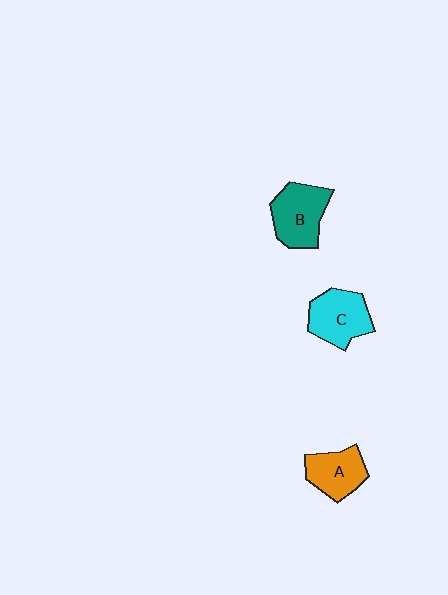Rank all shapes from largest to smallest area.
From largest to smallest: B (teal), C (cyan), A (orange).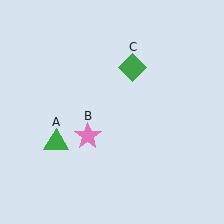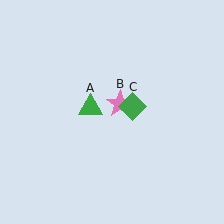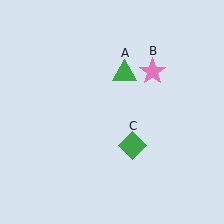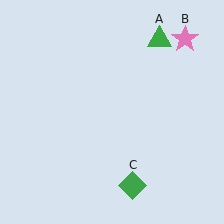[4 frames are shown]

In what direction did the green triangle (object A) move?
The green triangle (object A) moved up and to the right.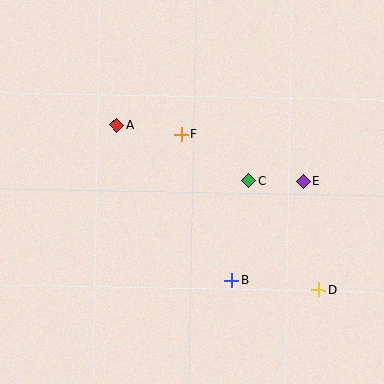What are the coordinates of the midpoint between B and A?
The midpoint between B and A is at (174, 202).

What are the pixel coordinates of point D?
Point D is at (319, 290).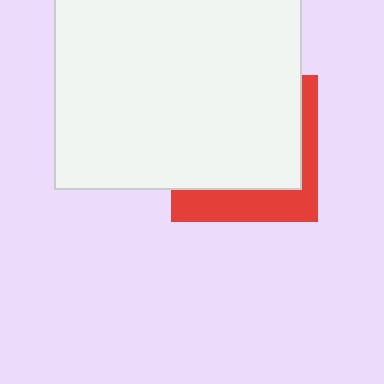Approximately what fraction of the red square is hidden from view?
Roughly 70% of the red square is hidden behind the white square.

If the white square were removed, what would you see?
You would see the complete red square.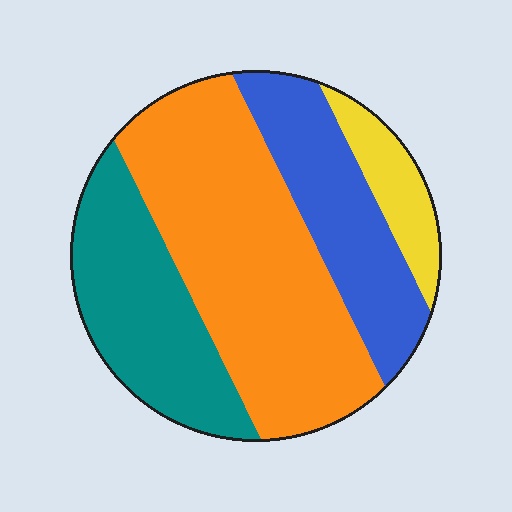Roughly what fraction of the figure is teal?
Teal takes up between a sixth and a third of the figure.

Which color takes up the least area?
Yellow, at roughly 10%.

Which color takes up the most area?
Orange, at roughly 45%.